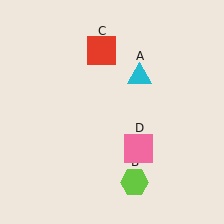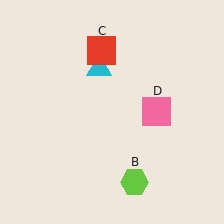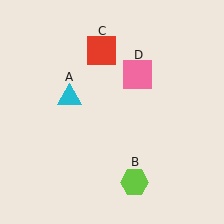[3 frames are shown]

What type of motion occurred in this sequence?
The cyan triangle (object A), pink square (object D) rotated counterclockwise around the center of the scene.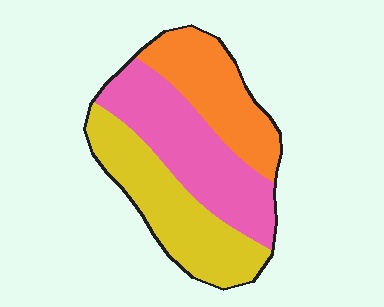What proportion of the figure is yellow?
Yellow takes up between a third and a half of the figure.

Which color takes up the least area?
Orange, at roughly 30%.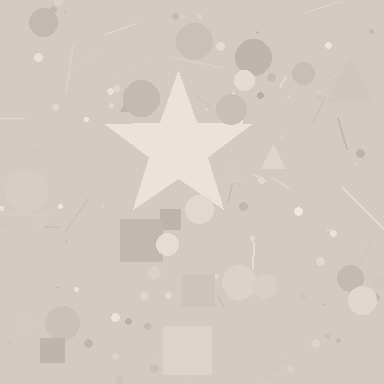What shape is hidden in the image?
A star is hidden in the image.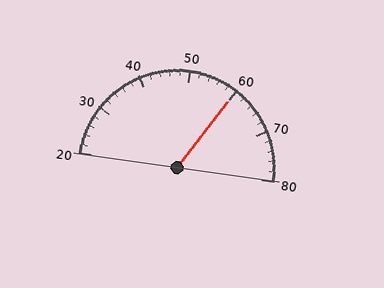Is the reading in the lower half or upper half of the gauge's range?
The reading is in the upper half of the range (20 to 80).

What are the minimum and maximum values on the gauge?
The gauge ranges from 20 to 80.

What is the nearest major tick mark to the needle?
The nearest major tick mark is 60.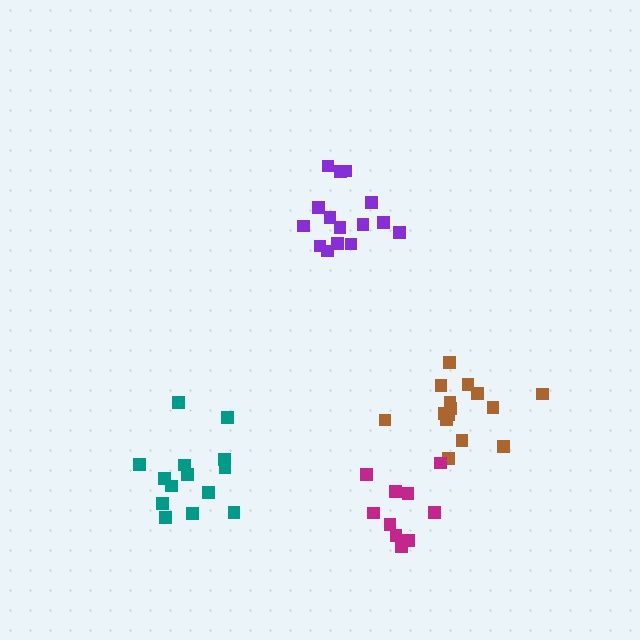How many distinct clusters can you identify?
There are 4 distinct clusters.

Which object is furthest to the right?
The brown cluster is rightmost.